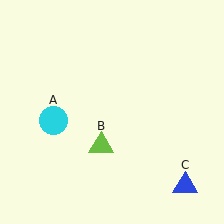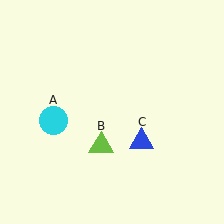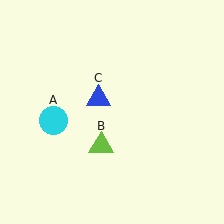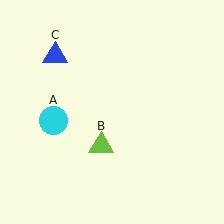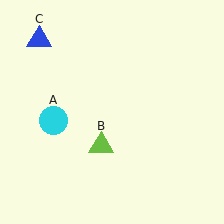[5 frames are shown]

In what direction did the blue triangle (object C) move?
The blue triangle (object C) moved up and to the left.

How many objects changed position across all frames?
1 object changed position: blue triangle (object C).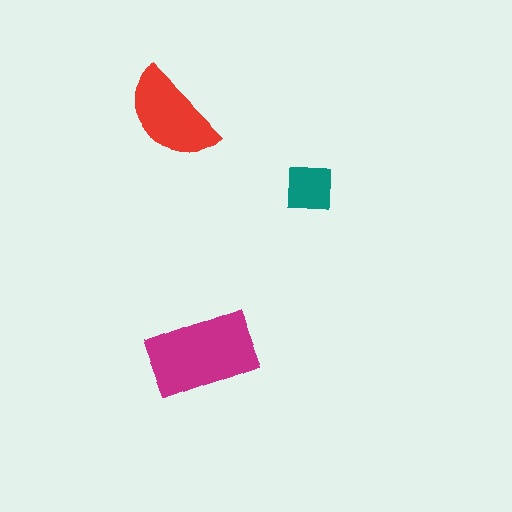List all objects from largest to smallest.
The magenta rectangle, the red semicircle, the teal square.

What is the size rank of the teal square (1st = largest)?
3rd.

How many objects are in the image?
There are 3 objects in the image.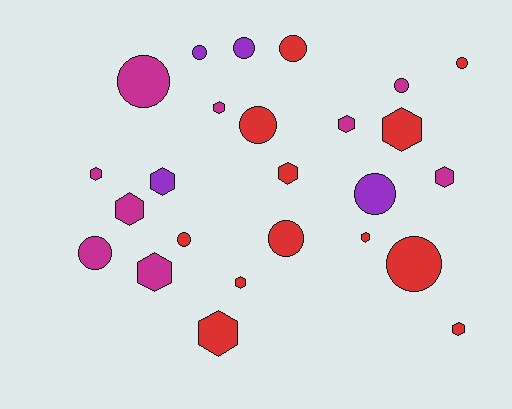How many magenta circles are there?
There are 3 magenta circles.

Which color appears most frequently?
Red, with 12 objects.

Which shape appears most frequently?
Hexagon, with 13 objects.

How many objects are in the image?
There are 25 objects.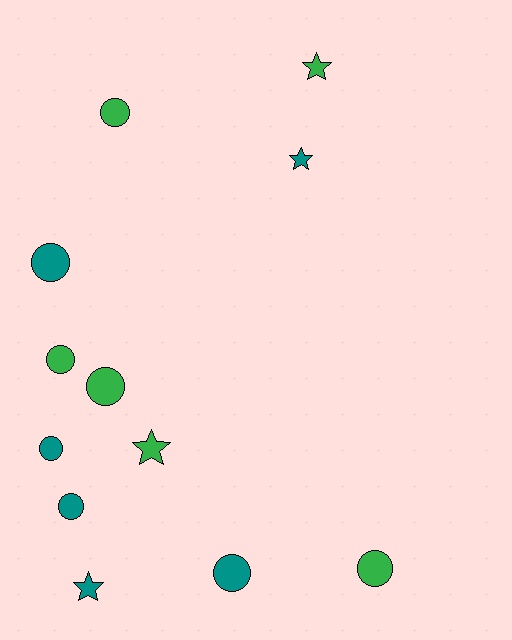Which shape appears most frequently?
Circle, with 8 objects.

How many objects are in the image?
There are 12 objects.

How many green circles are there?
There are 4 green circles.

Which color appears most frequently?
Green, with 6 objects.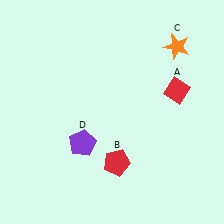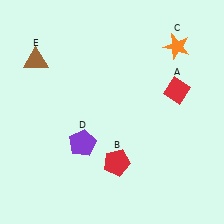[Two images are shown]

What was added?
A brown triangle (E) was added in Image 2.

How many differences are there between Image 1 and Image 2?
There is 1 difference between the two images.